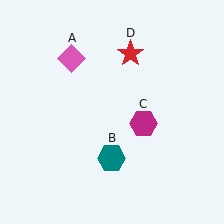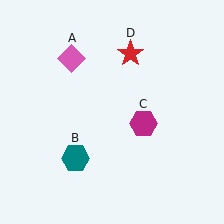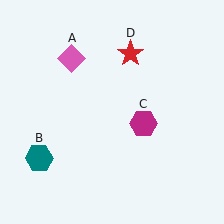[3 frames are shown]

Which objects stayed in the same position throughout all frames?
Pink diamond (object A) and magenta hexagon (object C) and red star (object D) remained stationary.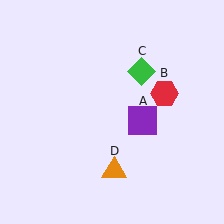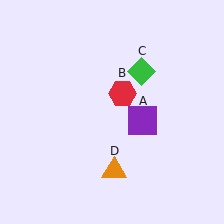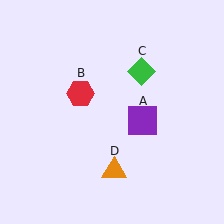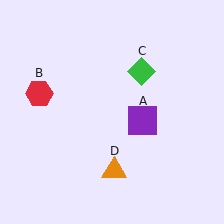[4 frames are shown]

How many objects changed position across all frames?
1 object changed position: red hexagon (object B).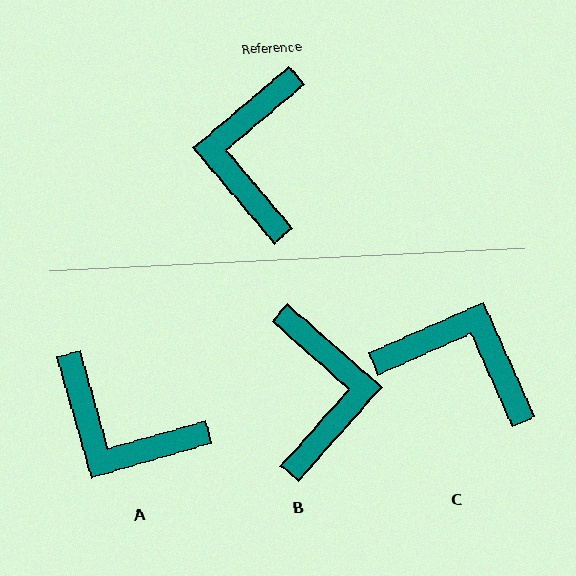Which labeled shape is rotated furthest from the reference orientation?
B, about 172 degrees away.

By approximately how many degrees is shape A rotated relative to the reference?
Approximately 66 degrees counter-clockwise.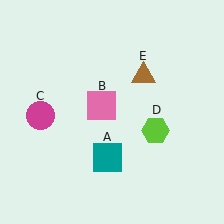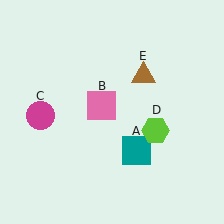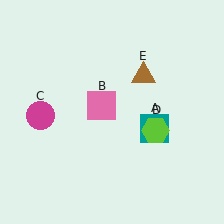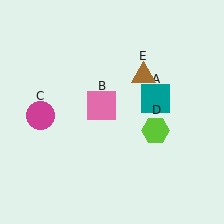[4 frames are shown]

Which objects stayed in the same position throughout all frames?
Pink square (object B) and magenta circle (object C) and lime hexagon (object D) and brown triangle (object E) remained stationary.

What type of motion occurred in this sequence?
The teal square (object A) rotated counterclockwise around the center of the scene.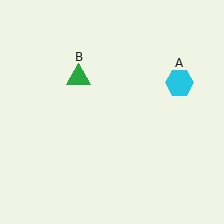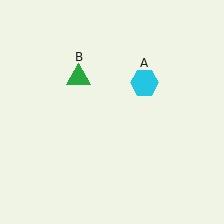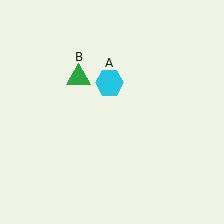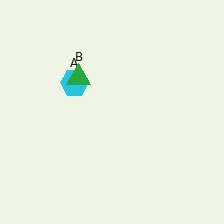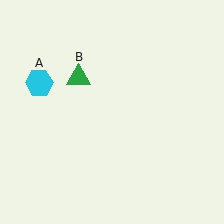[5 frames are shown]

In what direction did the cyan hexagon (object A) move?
The cyan hexagon (object A) moved left.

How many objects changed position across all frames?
1 object changed position: cyan hexagon (object A).